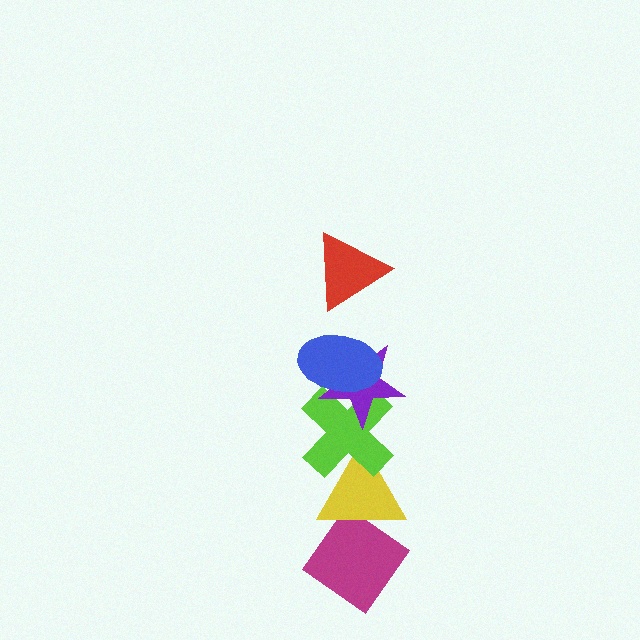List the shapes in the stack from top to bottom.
From top to bottom: the red triangle, the blue ellipse, the purple star, the lime cross, the yellow triangle, the magenta diamond.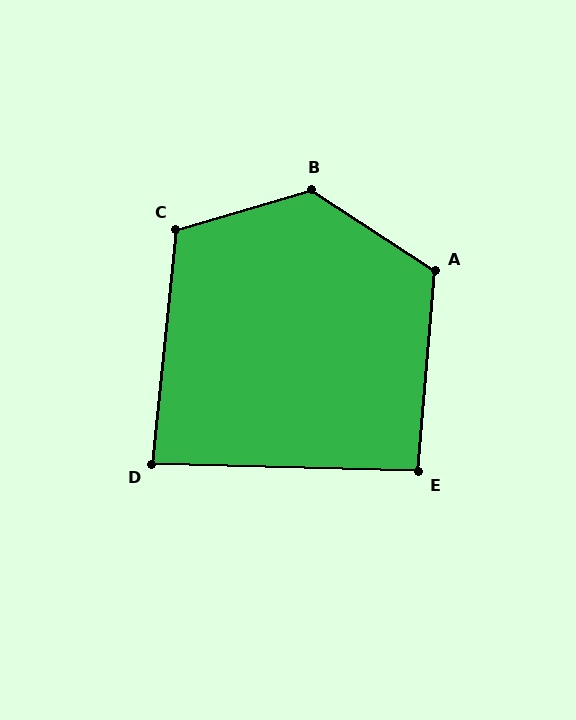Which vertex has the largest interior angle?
B, at approximately 130 degrees.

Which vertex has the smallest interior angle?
D, at approximately 86 degrees.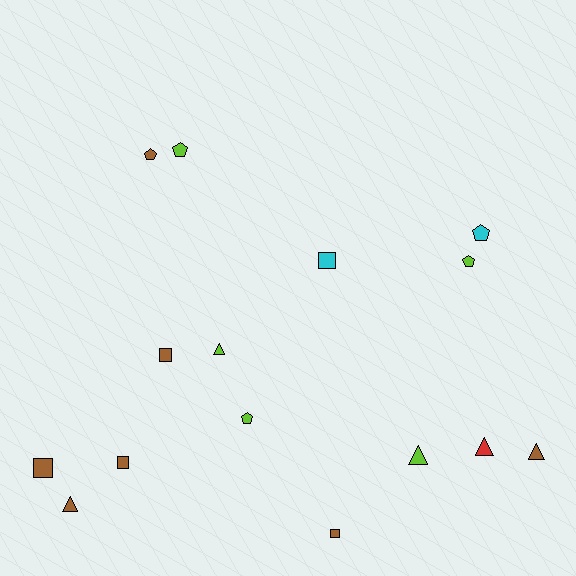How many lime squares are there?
There are no lime squares.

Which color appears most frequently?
Brown, with 7 objects.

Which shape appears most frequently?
Triangle, with 5 objects.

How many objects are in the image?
There are 15 objects.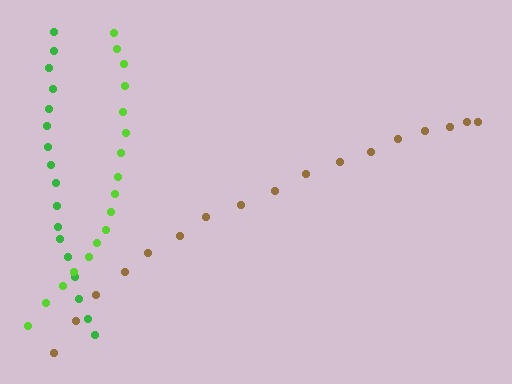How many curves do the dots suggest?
There are 3 distinct paths.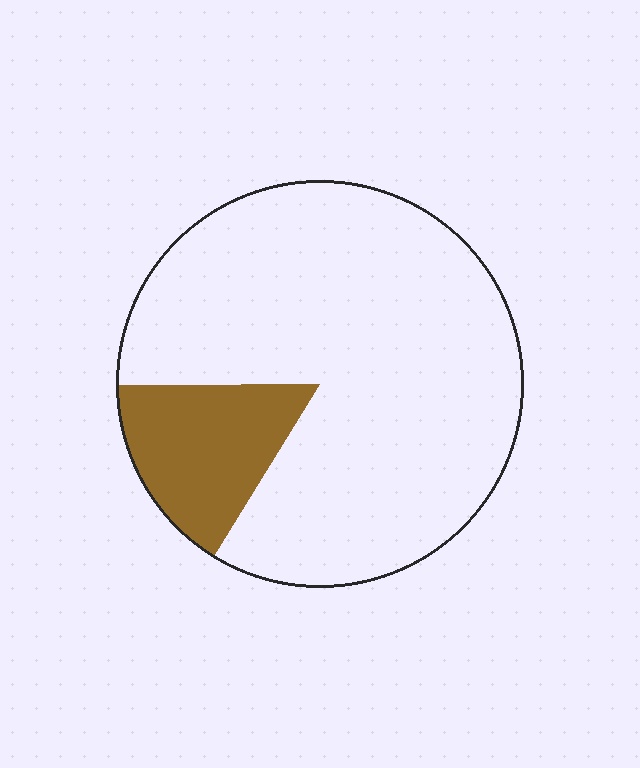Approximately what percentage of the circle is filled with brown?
Approximately 15%.